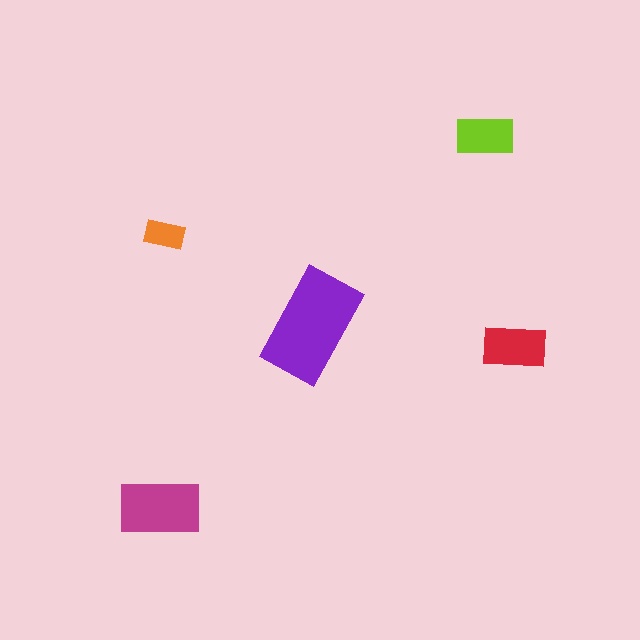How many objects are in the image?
There are 5 objects in the image.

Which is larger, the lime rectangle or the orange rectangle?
The lime one.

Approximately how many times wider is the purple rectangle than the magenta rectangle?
About 1.5 times wider.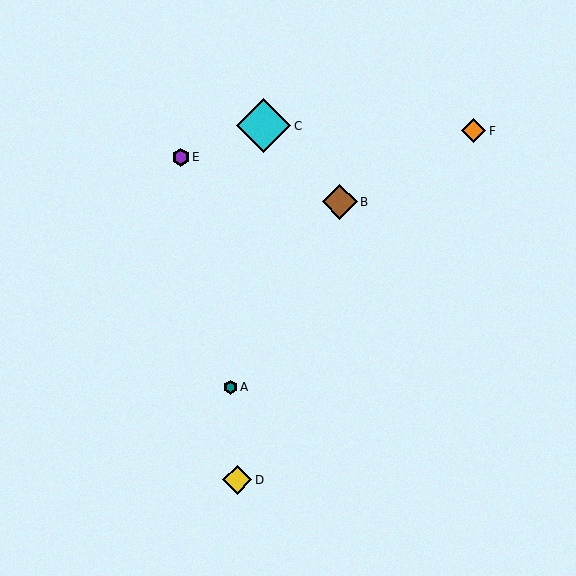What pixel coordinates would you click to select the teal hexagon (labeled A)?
Click at (231, 387) to select the teal hexagon A.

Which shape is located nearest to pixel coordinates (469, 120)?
The orange diamond (labeled F) at (473, 131) is nearest to that location.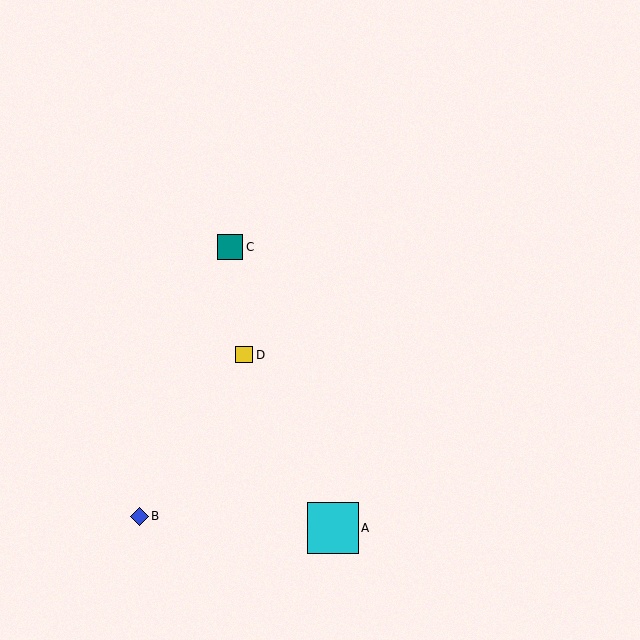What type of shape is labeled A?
Shape A is a cyan square.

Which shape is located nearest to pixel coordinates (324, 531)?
The cyan square (labeled A) at (333, 528) is nearest to that location.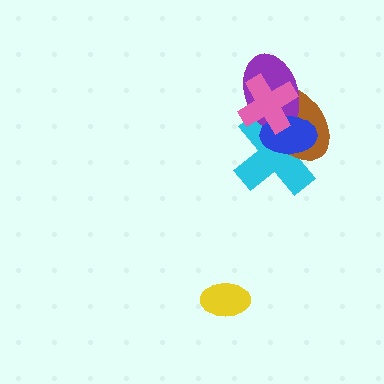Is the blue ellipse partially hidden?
Yes, it is partially covered by another shape.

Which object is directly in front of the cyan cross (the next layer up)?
The brown ellipse is directly in front of the cyan cross.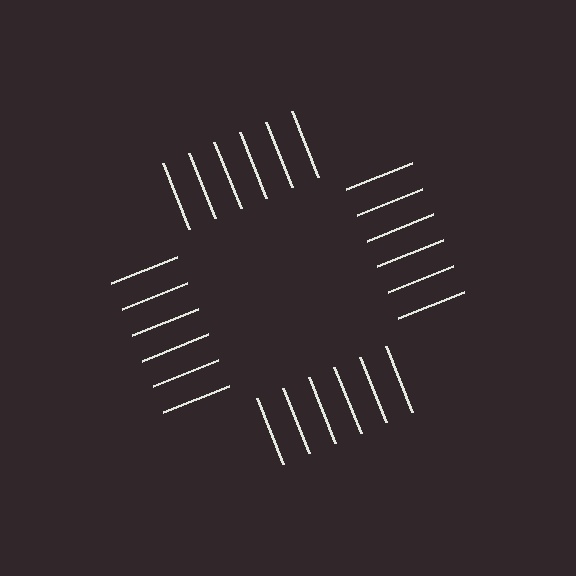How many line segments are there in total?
24 — 6 along each of the 4 edges.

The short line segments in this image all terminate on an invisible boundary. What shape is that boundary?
An illusory square — the line segments terminate on its edges but no continuous stroke is drawn.